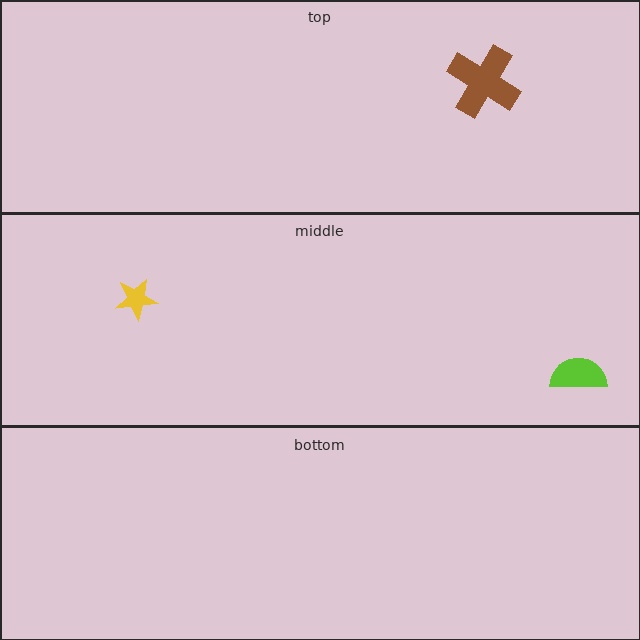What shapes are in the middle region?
The lime semicircle, the yellow star.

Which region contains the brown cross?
The top region.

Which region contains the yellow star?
The middle region.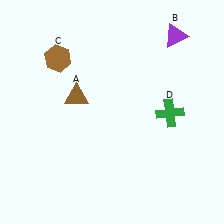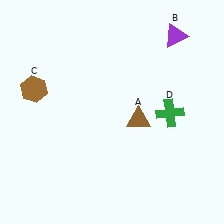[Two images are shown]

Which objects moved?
The objects that moved are: the brown triangle (A), the brown hexagon (C).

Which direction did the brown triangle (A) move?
The brown triangle (A) moved right.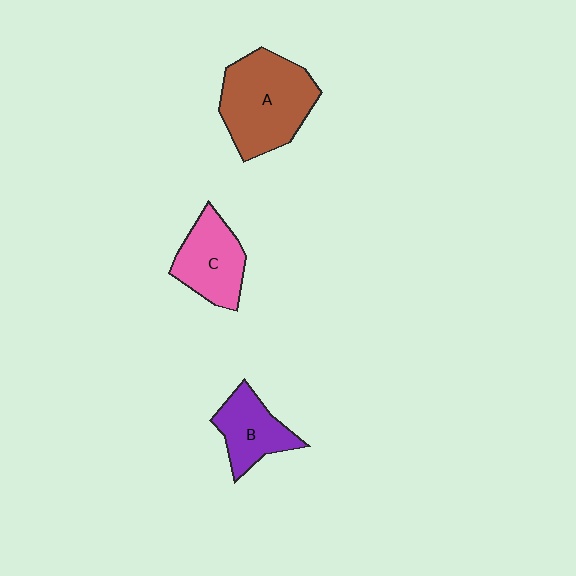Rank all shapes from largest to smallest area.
From largest to smallest: A (brown), C (pink), B (purple).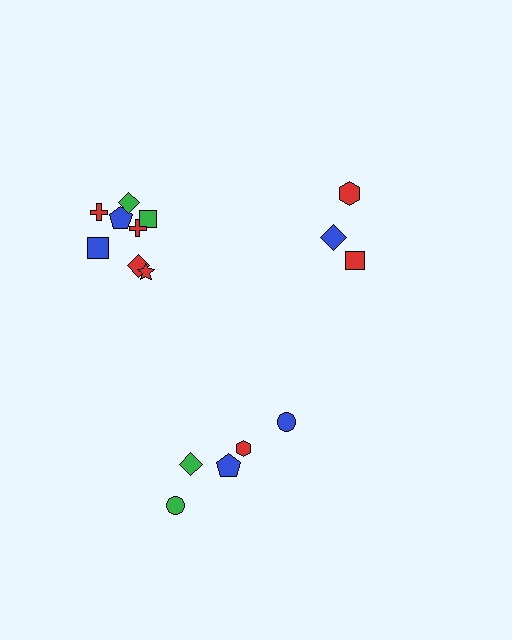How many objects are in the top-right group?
There are 3 objects.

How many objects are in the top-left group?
There are 8 objects.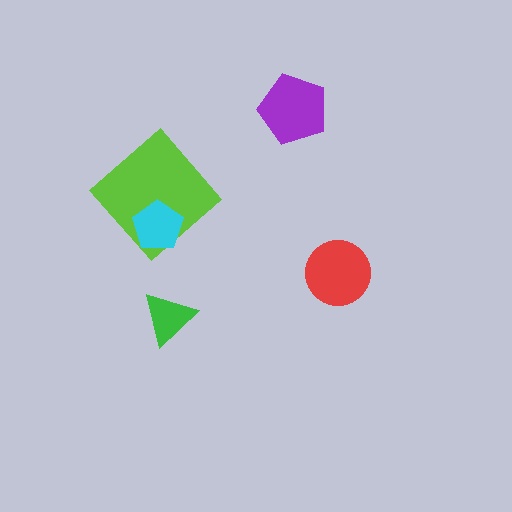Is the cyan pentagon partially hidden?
No, no other shape covers it.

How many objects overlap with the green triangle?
0 objects overlap with the green triangle.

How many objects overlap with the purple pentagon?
0 objects overlap with the purple pentagon.